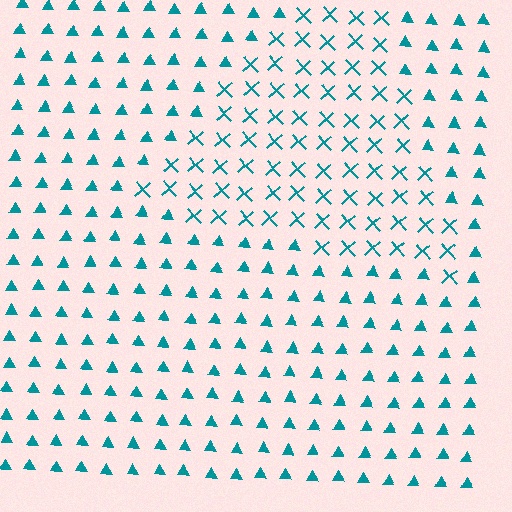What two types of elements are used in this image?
The image uses X marks inside the triangle region and triangles outside it.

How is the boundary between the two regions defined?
The boundary is defined by a change in element shape: X marks inside vs. triangles outside. All elements share the same color and spacing.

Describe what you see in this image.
The image is filled with small teal elements arranged in a uniform grid. A triangle-shaped region contains X marks, while the surrounding area contains triangles. The boundary is defined purely by the change in element shape.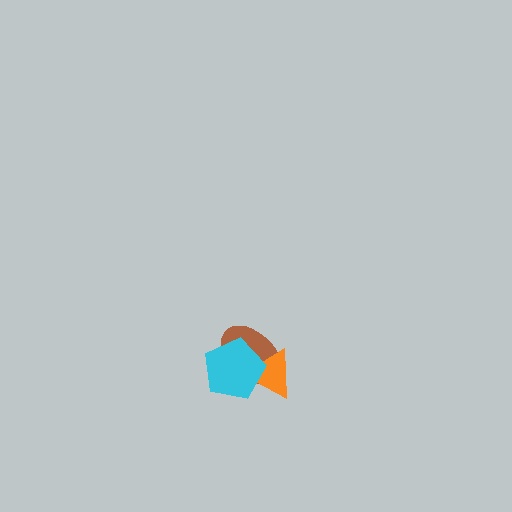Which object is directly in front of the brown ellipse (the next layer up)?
The orange triangle is directly in front of the brown ellipse.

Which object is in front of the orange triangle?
The cyan pentagon is in front of the orange triangle.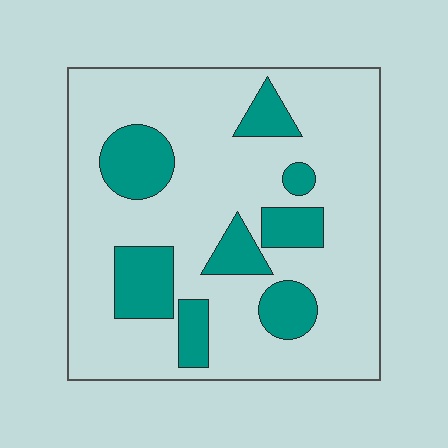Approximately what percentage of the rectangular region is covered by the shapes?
Approximately 20%.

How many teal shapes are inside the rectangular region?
8.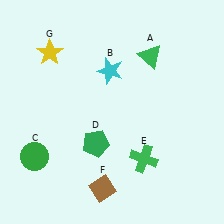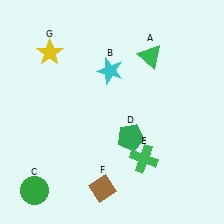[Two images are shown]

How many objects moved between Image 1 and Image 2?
2 objects moved between the two images.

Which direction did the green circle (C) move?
The green circle (C) moved down.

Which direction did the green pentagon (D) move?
The green pentagon (D) moved right.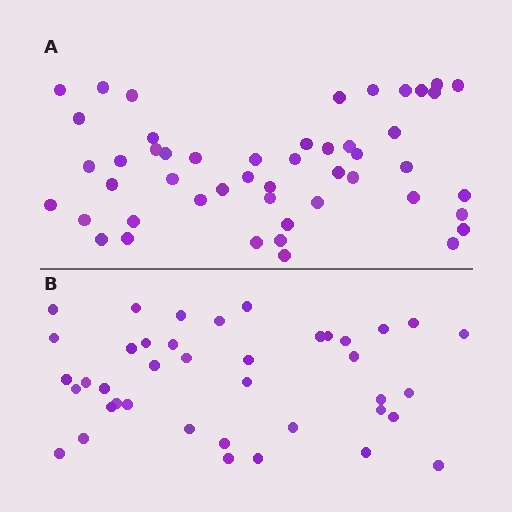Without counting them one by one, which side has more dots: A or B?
Region A (the top region) has more dots.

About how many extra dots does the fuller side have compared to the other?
Region A has roughly 8 or so more dots than region B.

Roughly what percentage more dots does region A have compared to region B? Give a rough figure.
About 20% more.